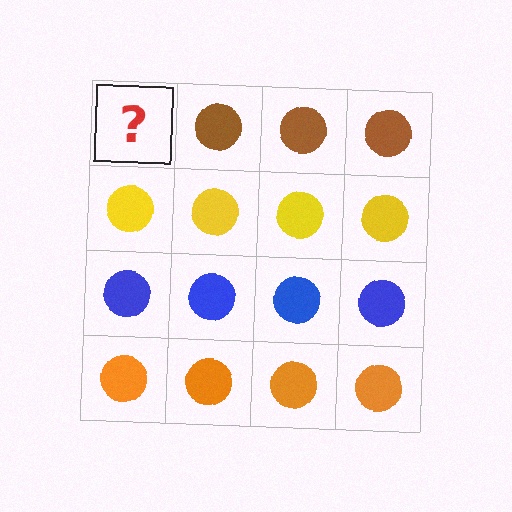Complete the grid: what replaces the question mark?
The question mark should be replaced with a brown circle.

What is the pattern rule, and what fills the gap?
The rule is that each row has a consistent color. The gap should be filled with a brown circle.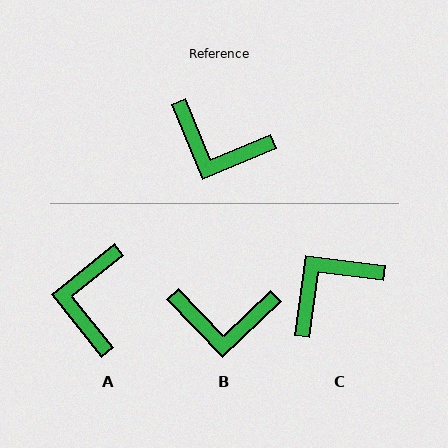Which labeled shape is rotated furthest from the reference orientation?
C, about 120 degrees away.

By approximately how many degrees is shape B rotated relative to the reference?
Approximately 21 degrees counter-clockwise.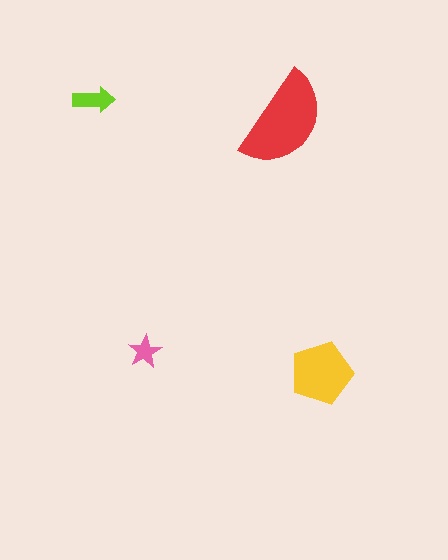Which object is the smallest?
The pink star.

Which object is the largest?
The red semicircle.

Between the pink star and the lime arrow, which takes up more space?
The lime arrow.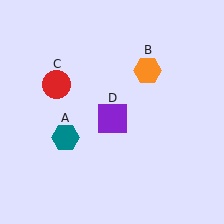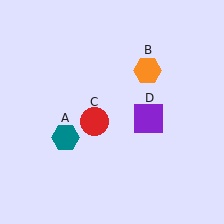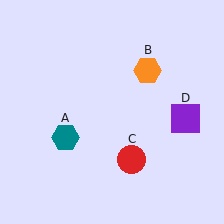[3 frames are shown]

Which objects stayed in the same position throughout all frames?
Teal hexagon (object A) and orange hexagon (object B) remained stationary.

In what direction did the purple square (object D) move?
The purple square (object D) moved right.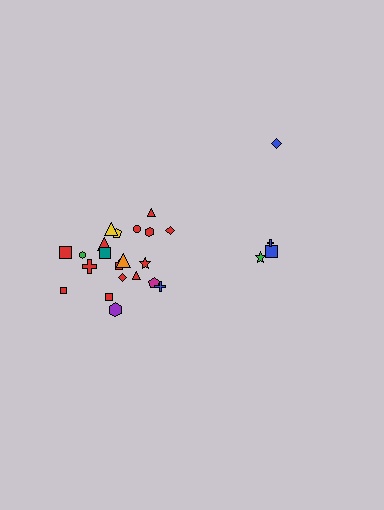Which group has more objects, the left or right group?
The left group.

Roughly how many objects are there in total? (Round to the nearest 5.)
Roughly 25 objects in total.